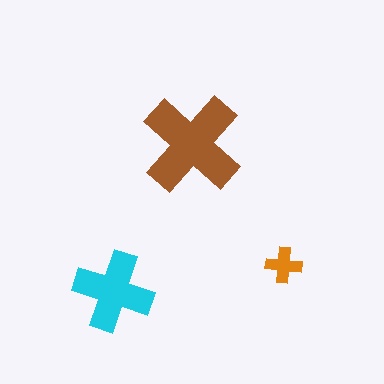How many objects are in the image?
There are 3 objects in the image.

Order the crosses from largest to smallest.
the brown one, the cyan one, the orange one.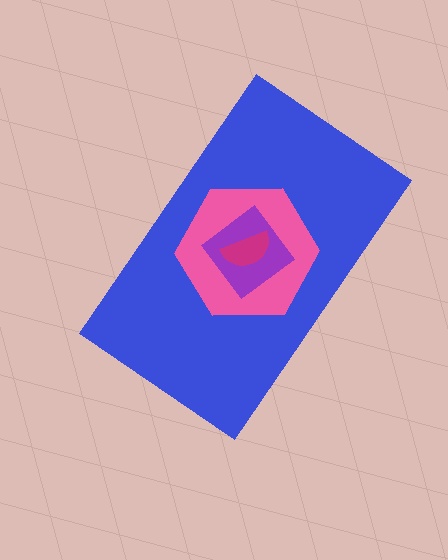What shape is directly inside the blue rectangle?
The pink hexagon.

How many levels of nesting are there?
4.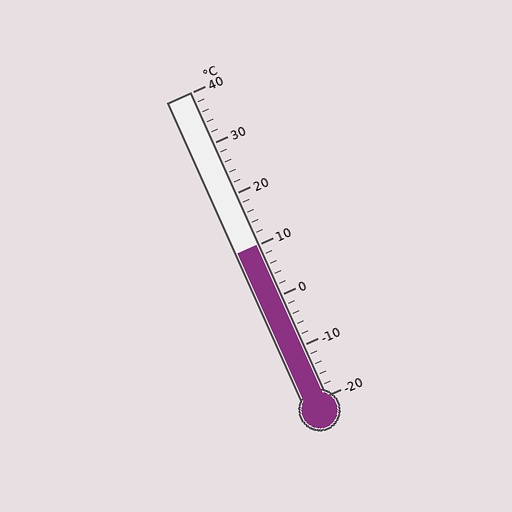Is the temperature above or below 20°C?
The temperature is below 20°C.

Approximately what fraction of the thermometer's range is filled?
The thermometer is filled to approximately 50% of its range.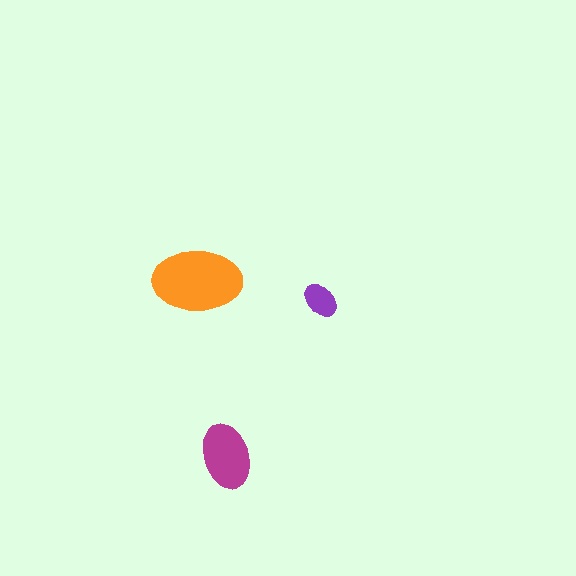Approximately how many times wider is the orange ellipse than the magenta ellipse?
About 1.5 times wider.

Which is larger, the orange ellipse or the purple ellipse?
The orange one.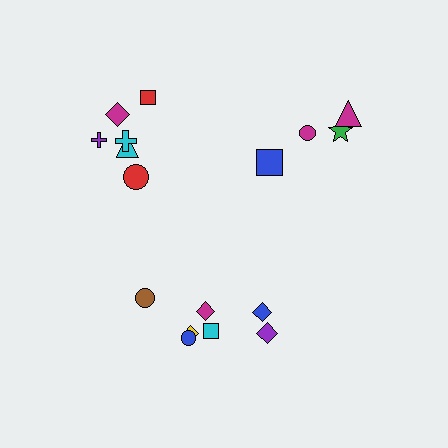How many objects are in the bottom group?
There are 7 objects.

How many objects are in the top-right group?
There are 4 objects.